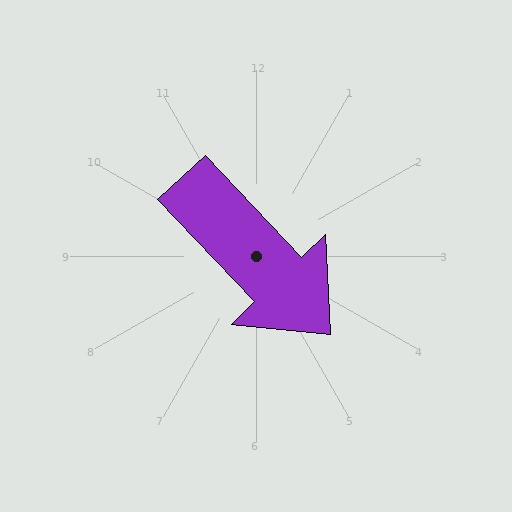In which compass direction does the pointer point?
Southeast.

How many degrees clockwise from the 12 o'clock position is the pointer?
Approximately 137 degrees.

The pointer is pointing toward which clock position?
Roughly 5 o'clock.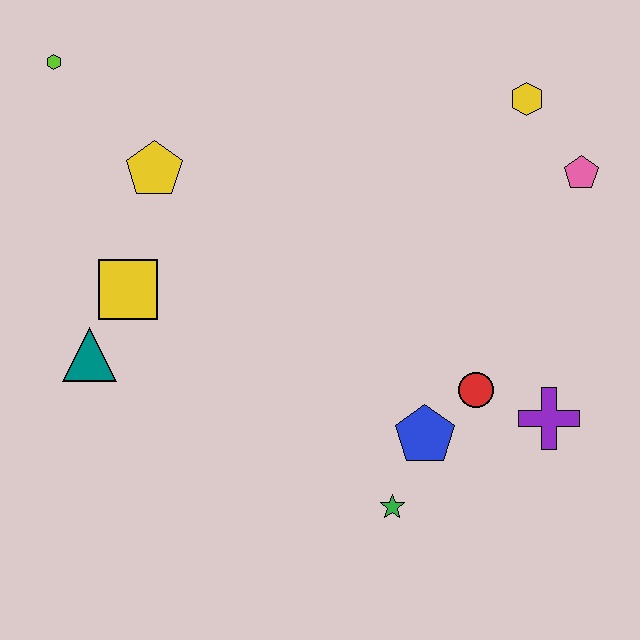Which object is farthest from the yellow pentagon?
The purple cross is farthest from the yellow pentagon.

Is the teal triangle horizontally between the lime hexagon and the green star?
Yes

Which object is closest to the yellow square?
The teal triangle is closest to the yellow square.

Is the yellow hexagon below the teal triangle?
No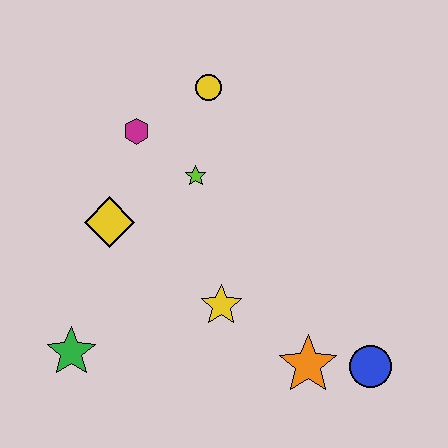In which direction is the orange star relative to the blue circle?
The orange star is to the left of the blue circle.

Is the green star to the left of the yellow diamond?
Yes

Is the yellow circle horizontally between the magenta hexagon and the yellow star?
Yes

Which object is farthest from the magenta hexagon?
The blue circle is farthest from the magenta hexagon.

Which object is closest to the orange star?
The blue circle is closest to the orange star.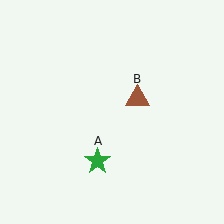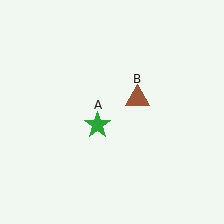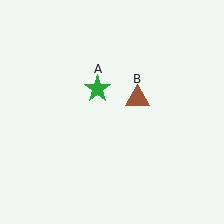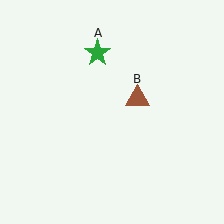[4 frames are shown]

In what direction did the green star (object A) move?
The green star (object A) moved up.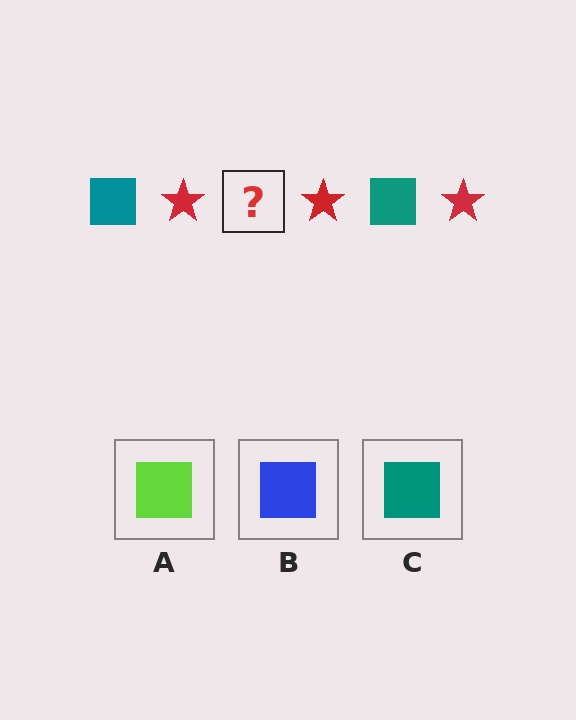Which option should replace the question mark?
Option C.